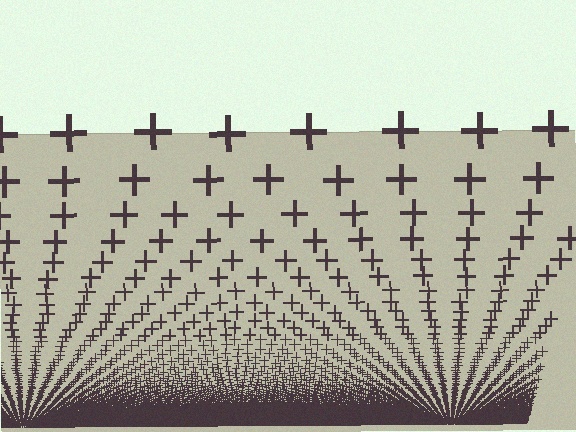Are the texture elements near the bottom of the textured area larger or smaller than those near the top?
Smaller. The gradient is inverted — elements near the bottom are smaller and denser.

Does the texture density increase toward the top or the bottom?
Density increases toward the bottom.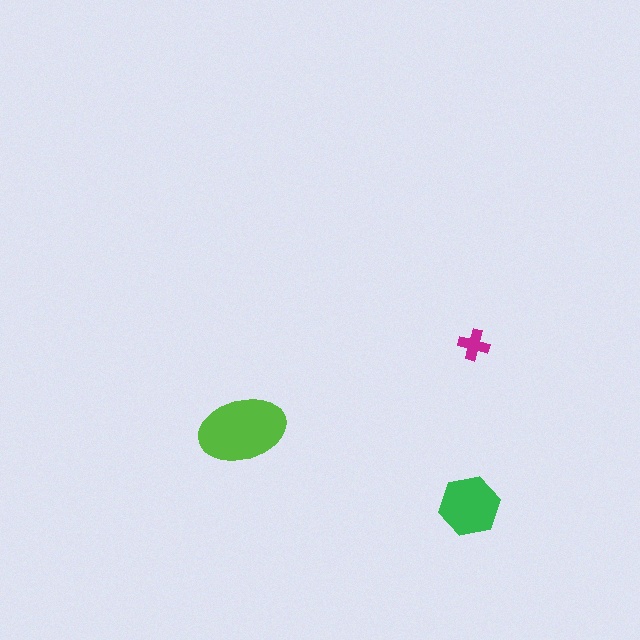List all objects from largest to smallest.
The lime ellipse, the green hexagon, the magenta cross.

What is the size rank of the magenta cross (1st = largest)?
3rd.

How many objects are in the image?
There are 3 objects in the image.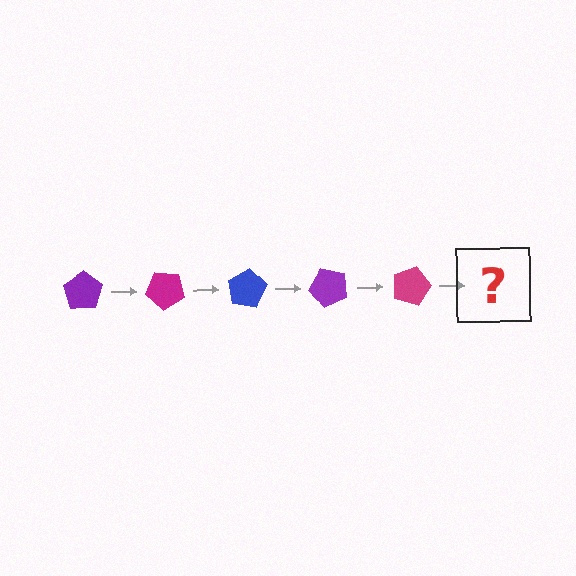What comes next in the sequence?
The next element should be a blue pentagon, rotated 200 degrees from the start.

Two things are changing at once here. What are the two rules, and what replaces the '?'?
The two rules are that it rotates 40 degrees each step and the color cycles through purple, magenta, and blue. The '?' should be a blue pentagon, rotated 200 degrees from the start.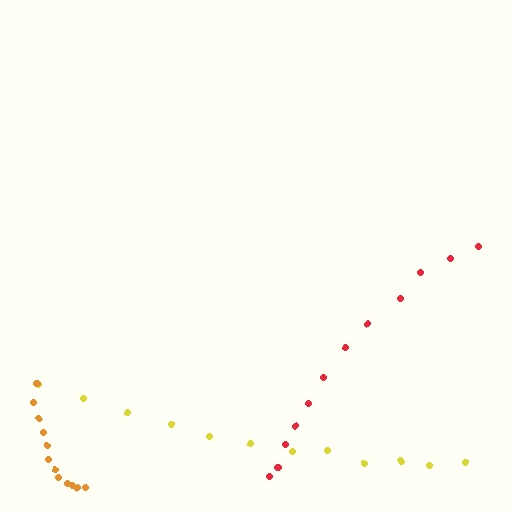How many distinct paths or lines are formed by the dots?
There are 3 distinct paths.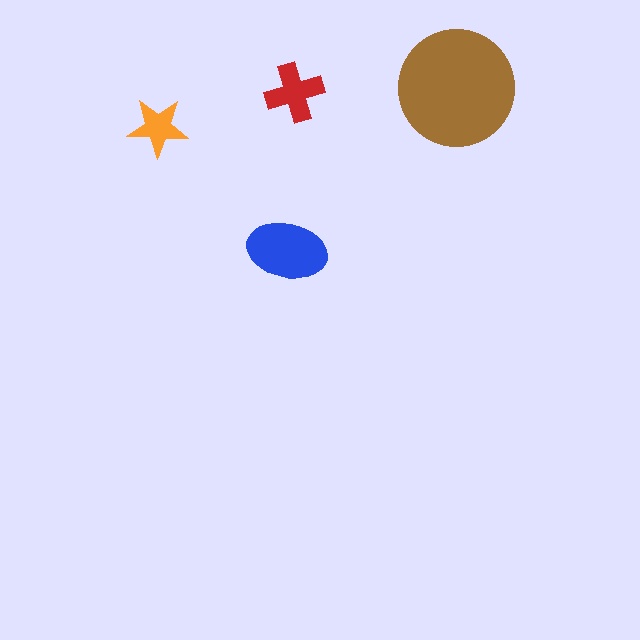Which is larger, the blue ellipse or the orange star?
The blue ellipse.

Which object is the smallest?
The orange star.